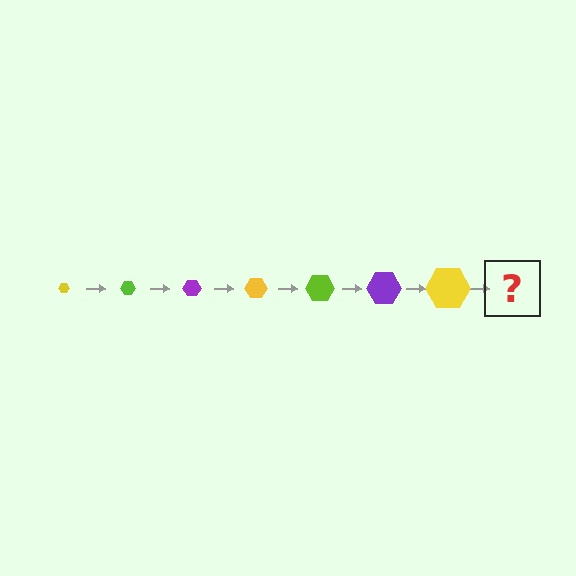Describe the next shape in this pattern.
It should be a lime hexagon, larger than the previous one.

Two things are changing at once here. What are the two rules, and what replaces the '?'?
The two rules are that the hexagon grows larger each step and the color cycles through yellow, lime, and purple. The '?' should be a lime hexagon, larger than the previous one.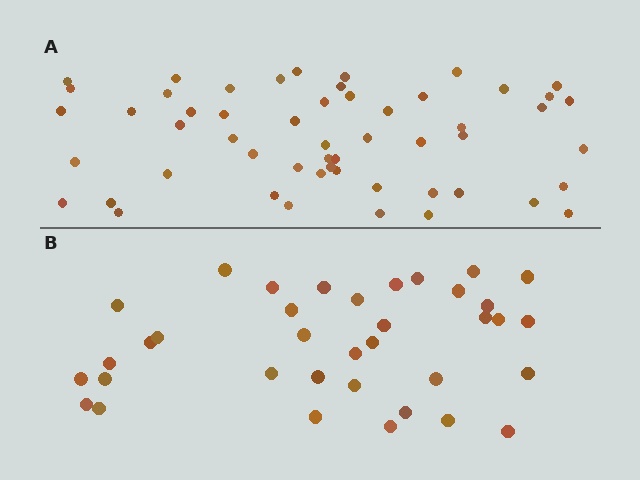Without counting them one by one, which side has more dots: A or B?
Region A (the top region) has more dots.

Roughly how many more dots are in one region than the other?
Region A has approximately 20 more dots than region B.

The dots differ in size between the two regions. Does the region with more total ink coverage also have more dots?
No. Region B has more total ink coverage because its dots are larger, but region A actually contains more individual dots. Total area can be misleading — the number of items is what matters here.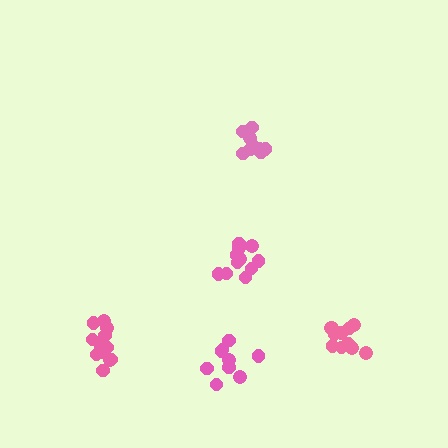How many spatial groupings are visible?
There are 5 spatial groupings.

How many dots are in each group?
Group 1: 13 dots, Group 2: 10 dots, Group 3: 11 dots, Group 4: 10 dots, Group 5: 14 dots (58 total).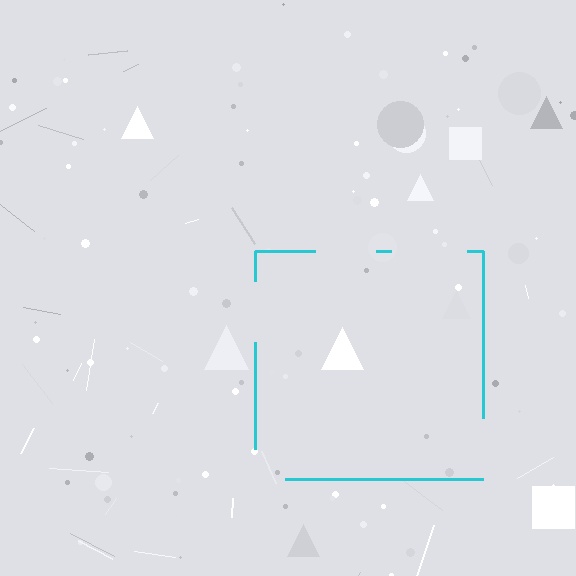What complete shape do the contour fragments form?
The contour fragments form a square.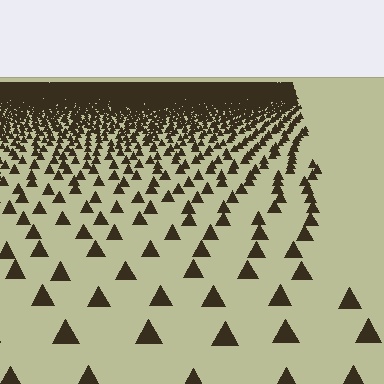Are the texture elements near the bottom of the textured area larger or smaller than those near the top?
Larger. Near the bottom, elements are closer to the viewer and appear at a bigger on-screen size.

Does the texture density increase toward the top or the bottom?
Density increases toward the top.